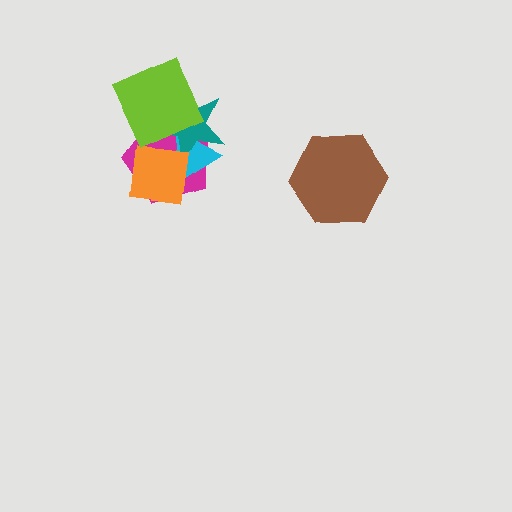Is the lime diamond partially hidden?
No, no other shape covers it.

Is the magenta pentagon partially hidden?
Yes, it is partially covered by another shape.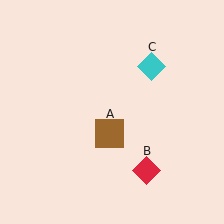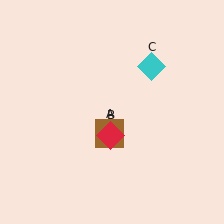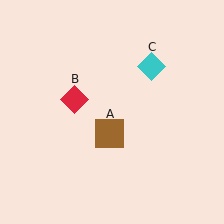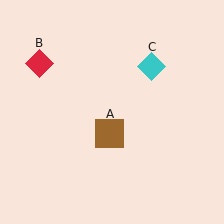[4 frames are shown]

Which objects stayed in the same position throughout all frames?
Brown square (object A) and cyan diamond (object C) remained stationary.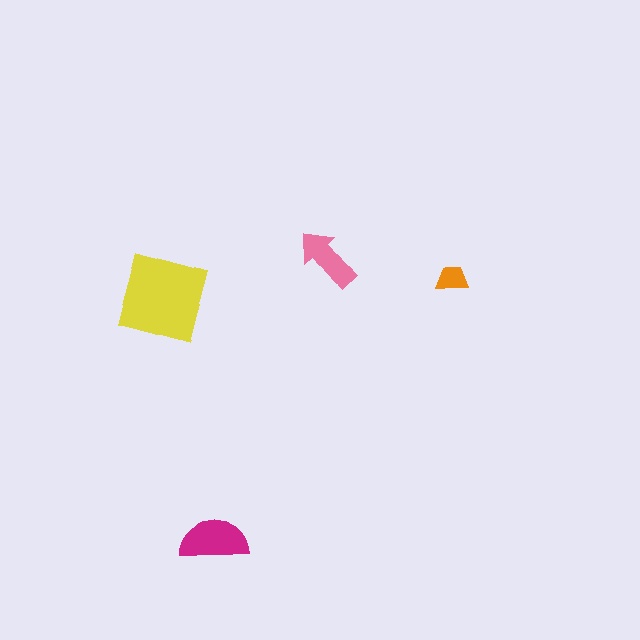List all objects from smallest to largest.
The orange trapezoid, the pink arrow, the magenta semicircle, the yellow diamond.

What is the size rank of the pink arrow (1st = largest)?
3rd.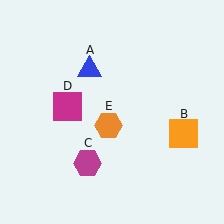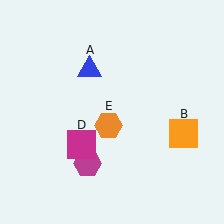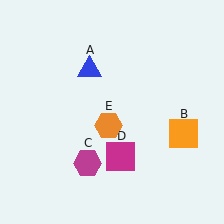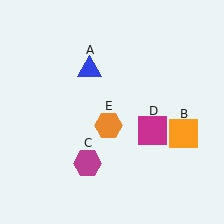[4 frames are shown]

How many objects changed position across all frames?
1 object changed position: magenta square (object D).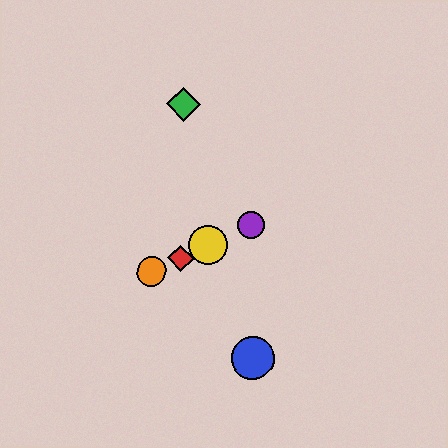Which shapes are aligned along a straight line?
The red diamond, the yellow circle, the purple circle, the orange circle are aligned along a straight line.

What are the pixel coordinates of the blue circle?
The blue circle is at (253, 358).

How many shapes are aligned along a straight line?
4 shapes (the red diamond, the yellow circle, the purple circle, the orange circle) are aligned along a straight line.